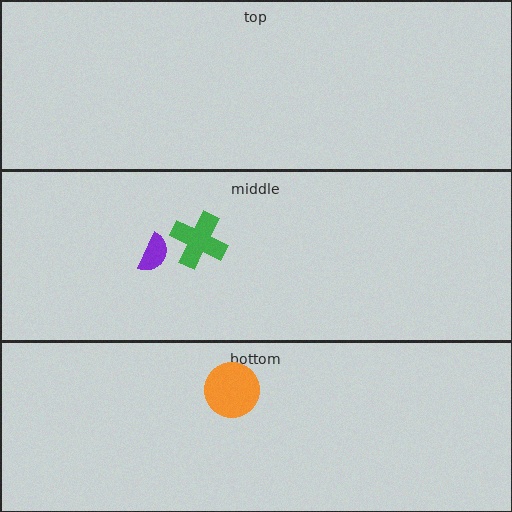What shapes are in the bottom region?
The orange circle.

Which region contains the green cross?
The middle region.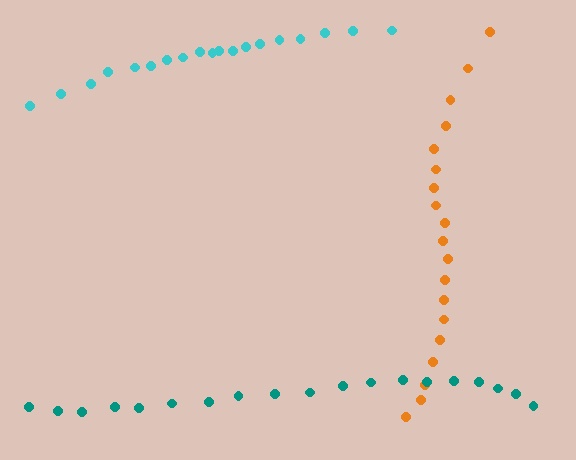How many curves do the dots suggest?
There are 3 distinct paths.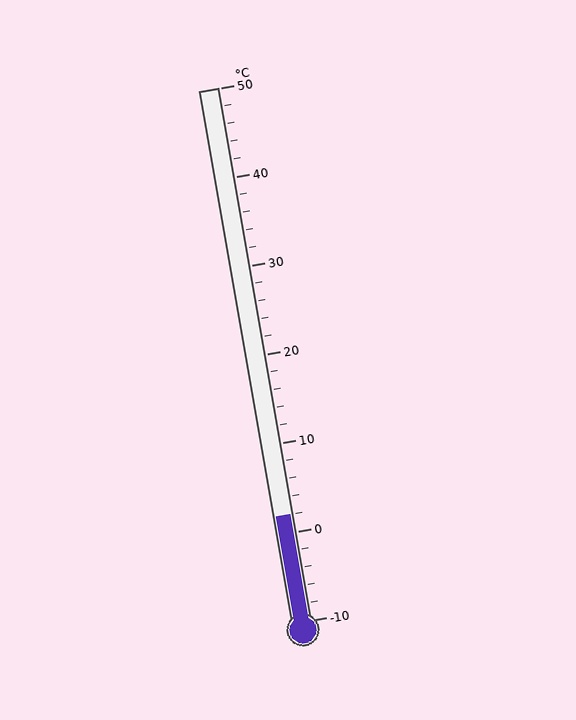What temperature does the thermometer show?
The thermometer shows approximately 2°C.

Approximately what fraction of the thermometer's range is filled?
The thermometer is filled to approximately 20% of its range.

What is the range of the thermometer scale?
The thermometer scale ranges from -10°C to 50°C.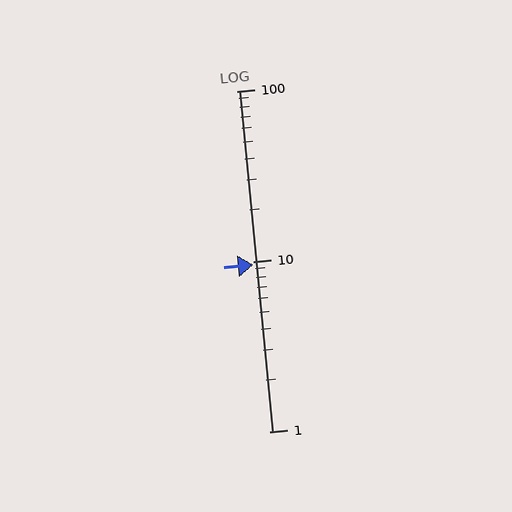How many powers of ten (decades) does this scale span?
The scale spans 2 decades, from 1 to 100.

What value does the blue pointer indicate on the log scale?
The pointer indicates approximately 9.5.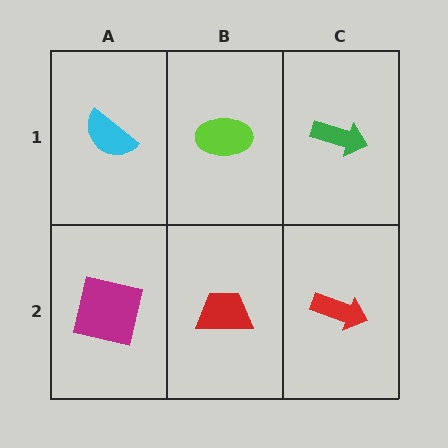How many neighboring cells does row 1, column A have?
2.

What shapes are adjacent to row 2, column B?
A lime ellipse (row 1, column B), a magenta square (row 2, column A), a red arrow (row 2, column C).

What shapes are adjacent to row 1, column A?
A magenta square (row 2, column A), a lime ellipse (row 1, column B).